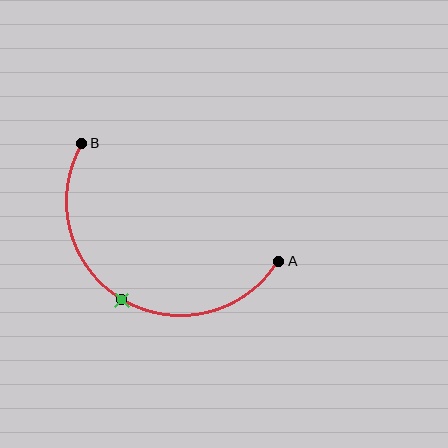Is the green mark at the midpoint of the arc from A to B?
Yes. The green mark lies on the arc at equal arc-length from both A and B — it is the arc midpoint.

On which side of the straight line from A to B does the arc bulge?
The arc bulges below the straight line connecting A and B.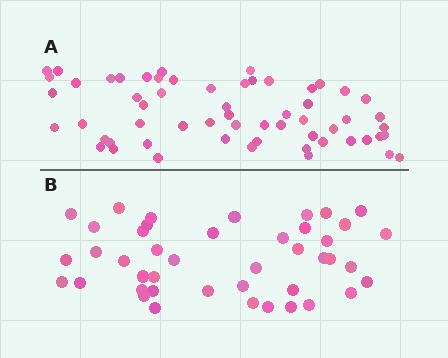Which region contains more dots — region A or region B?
Region A (the top region) has more dots.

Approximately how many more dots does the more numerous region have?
Region A has approximately 15 more dots than region B.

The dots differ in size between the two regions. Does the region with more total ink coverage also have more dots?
No. Region B has more total ink coverage because its dots are larger, but region A actually contains more individual dots. Total area can be misleading — the number of items is what matters here.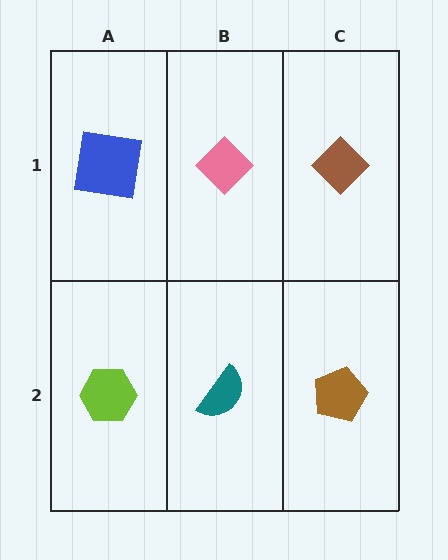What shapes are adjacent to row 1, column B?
A teal semicircle (row 2, column B), a blue square (row 1, column A), a brown diamond (row 1, column C).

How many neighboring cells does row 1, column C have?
2.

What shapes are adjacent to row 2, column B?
A pink diamond (row 1, column B), a lime hexagon (row 2, column A), a brown pentagon (row 2, column C).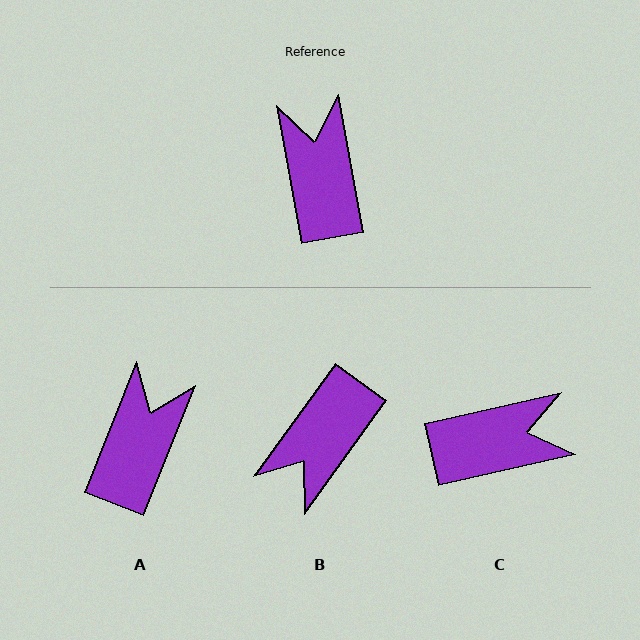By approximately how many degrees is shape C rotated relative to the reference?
Approximately 88 degrees clockwise.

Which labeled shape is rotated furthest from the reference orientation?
B, about 133 degrees away.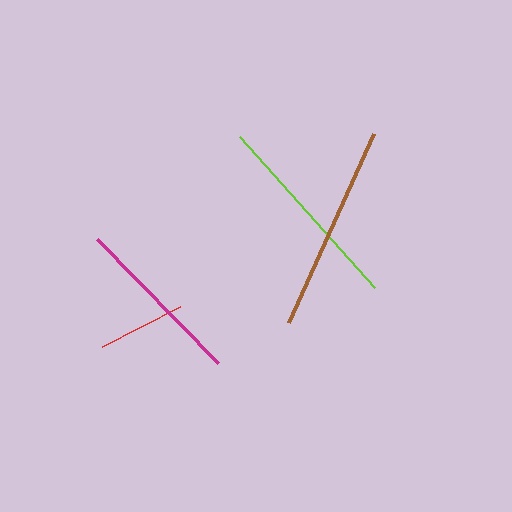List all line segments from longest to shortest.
From longest to shortest: brown, lime, magenta, red.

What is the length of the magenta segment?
The magenta segment is approximately 174 pixels long.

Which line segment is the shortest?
The red line is the shortest at approximately 88 pixels.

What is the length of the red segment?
The red segment is approximately 88 pixels long.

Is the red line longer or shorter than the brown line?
The brown line is longer than the red line.